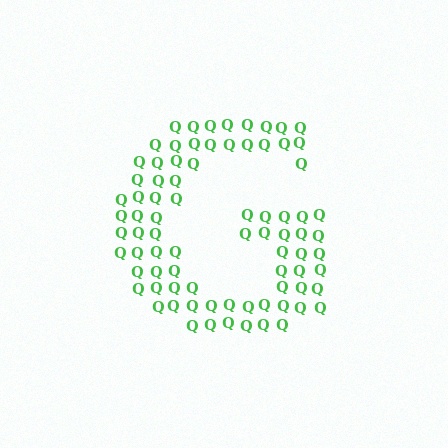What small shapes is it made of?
It is made of small letter Q's.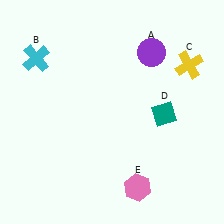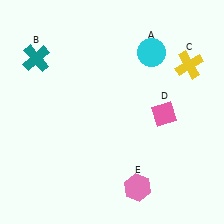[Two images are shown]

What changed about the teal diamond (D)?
In Image 1, D is teal. In Image 2, it changed to pink.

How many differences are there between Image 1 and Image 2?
There are 3 differences between the two images.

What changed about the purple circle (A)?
In Image 1, A is purple. In Image 2, it changed to cyan.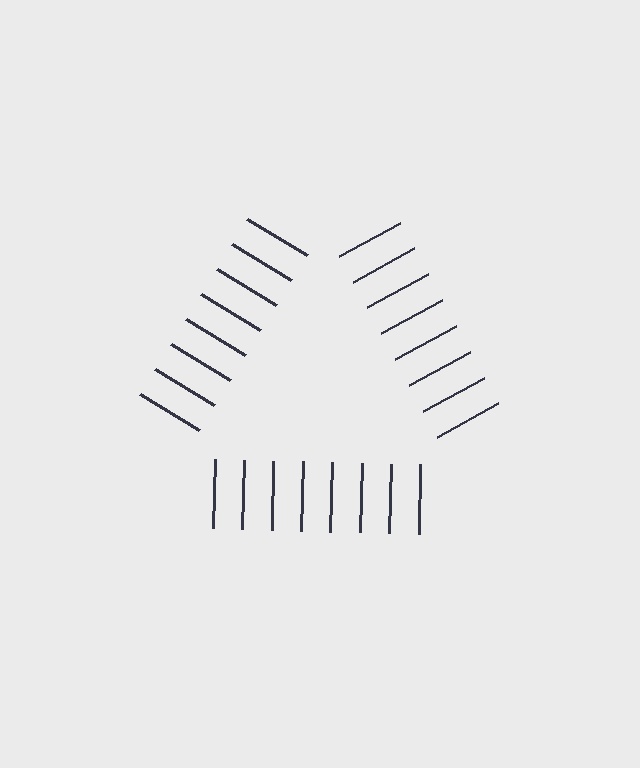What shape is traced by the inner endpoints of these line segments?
An illusory triangle — the line segments terminate on its edges but no continuous stroke is drawn.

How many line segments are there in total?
24 — 8 along each of the 3 edges.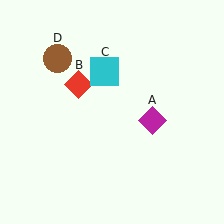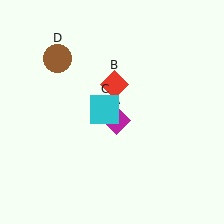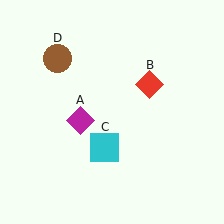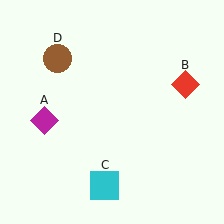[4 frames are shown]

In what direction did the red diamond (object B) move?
The red diamond (object B) moved right.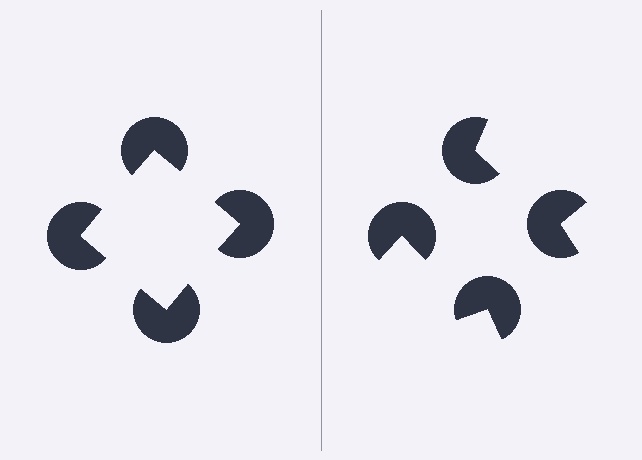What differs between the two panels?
The pac-man discs are positioned identically on both sides; only the wedge orientations differ. On the left they align to a square; on the right they are misaligned.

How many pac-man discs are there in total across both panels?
8 — 4 on each side.